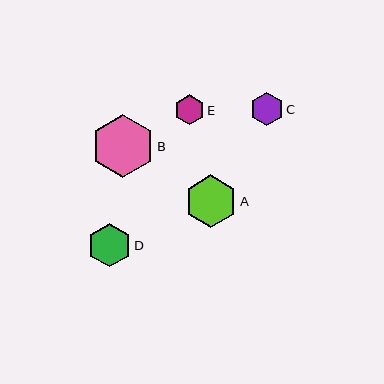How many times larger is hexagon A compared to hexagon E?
Hexagon A is approximately 1.8 times the size of hexagon E.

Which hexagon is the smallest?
Hexagon E is the smallest with a size of approximately 30 pixels.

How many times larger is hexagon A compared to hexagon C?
Hexagon A is approximately 1.6 times the size of hexagon C.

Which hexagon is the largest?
Hexagon B is the largest with a size of approximately 63 pixels.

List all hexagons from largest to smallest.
From largest to smallest: B, A, D, C, E.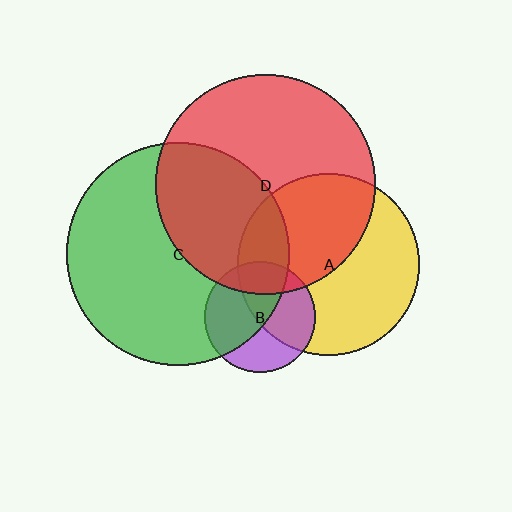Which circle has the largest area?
Circle C (green).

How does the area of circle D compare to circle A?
Approximately 1.5 times.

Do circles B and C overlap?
Yes.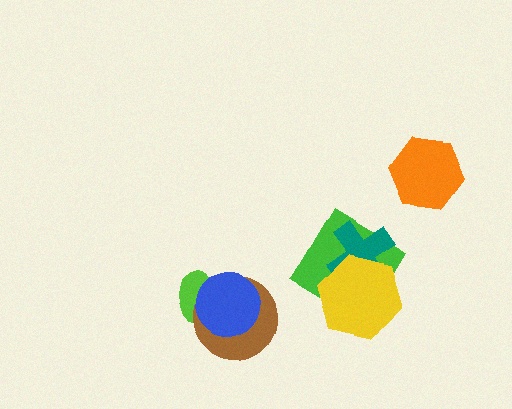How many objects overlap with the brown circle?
2 objects overlap with the brown circle.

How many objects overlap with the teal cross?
2 objects overlap with the teal cross.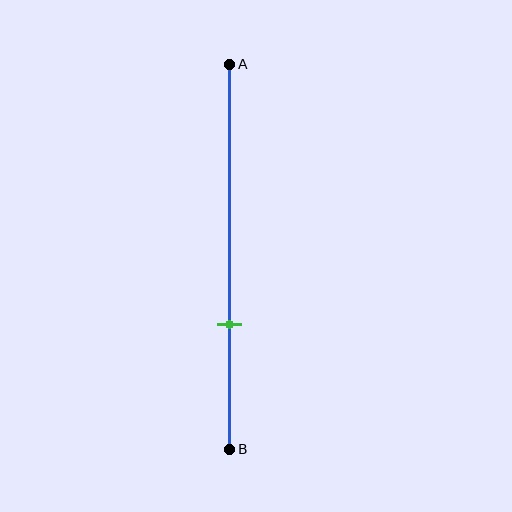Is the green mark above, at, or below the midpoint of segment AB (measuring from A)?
The green mark is below the midpoint of segment AB.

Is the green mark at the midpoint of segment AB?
No, the mark is at about 70% from A, not at the 50% midpoint.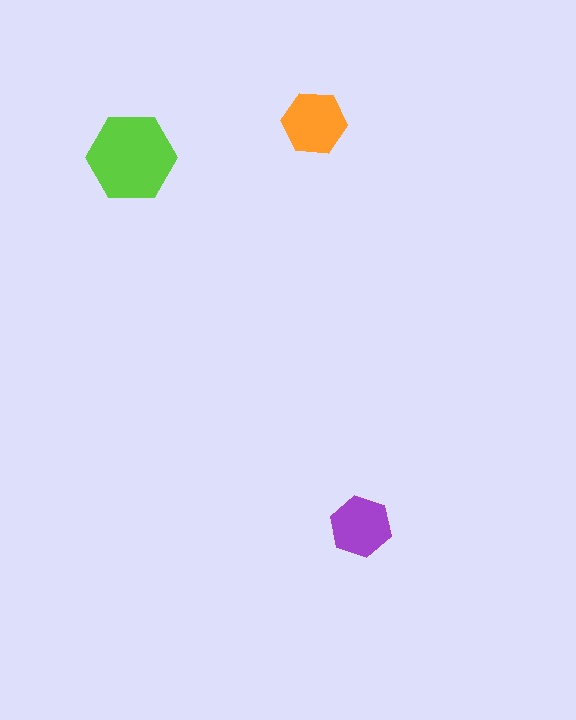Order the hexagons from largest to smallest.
the lime one, the orange one, the purple one.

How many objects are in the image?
There are 3 objects in the image.